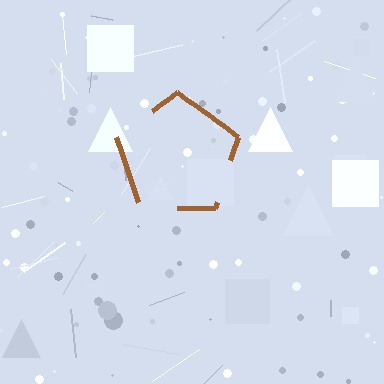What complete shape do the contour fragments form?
The contour fragments form a pentagon.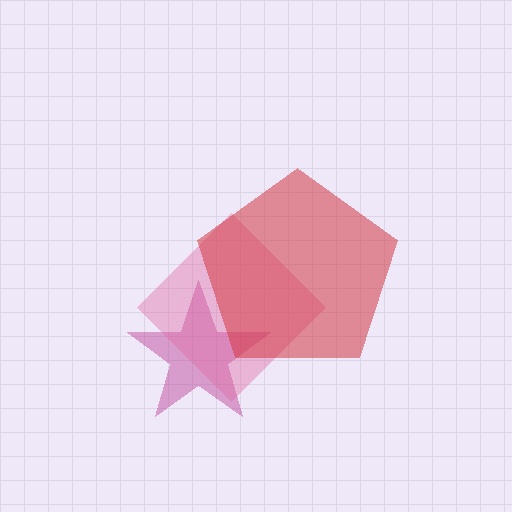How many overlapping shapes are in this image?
There are 3 overlapping shapes in the image.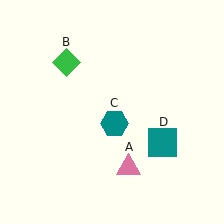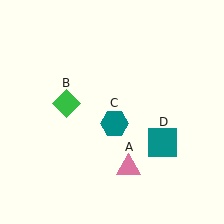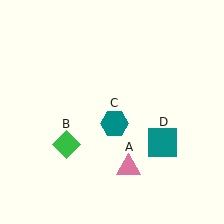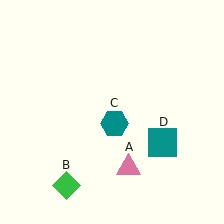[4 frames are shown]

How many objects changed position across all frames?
1 object changed position: green diamond (object B).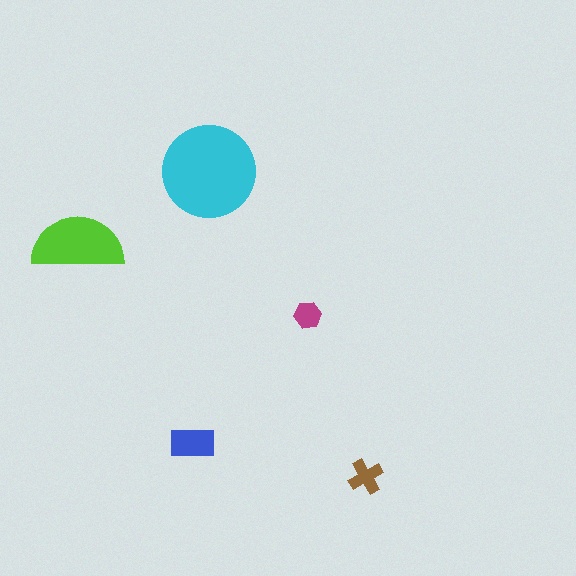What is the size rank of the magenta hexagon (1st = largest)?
5th.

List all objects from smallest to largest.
The magenta hexagon, the brown cross, the blue rectangle, the lime semicircle, the cyan circle.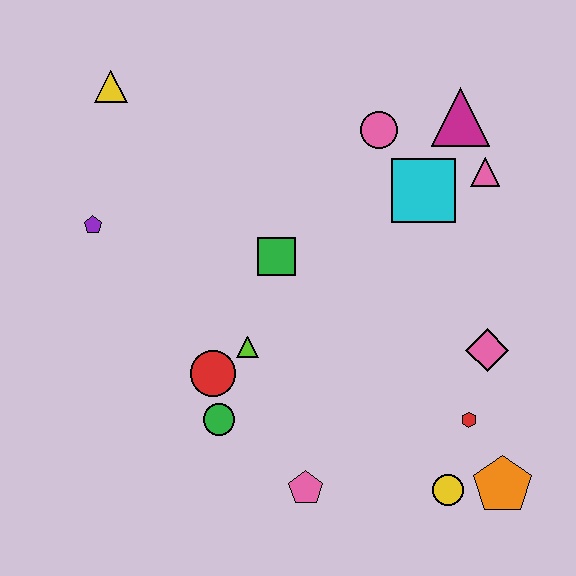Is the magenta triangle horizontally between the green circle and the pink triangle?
Yes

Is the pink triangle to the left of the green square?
No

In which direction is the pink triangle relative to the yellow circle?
The pink triangle is above the yellow circle.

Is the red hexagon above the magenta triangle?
No